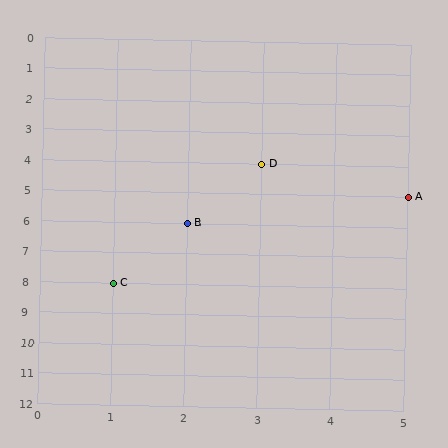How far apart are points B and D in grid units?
Points B and D are 1 column and 2 rows apart (about 2.2 grid units diagonally).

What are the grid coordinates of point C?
Point C is at grid coordinates (1, 8).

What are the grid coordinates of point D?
Point D is at grid coordinates (3, 4).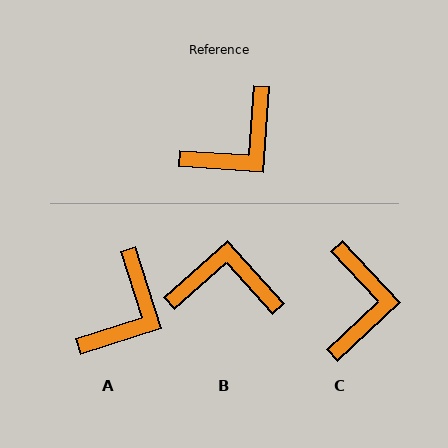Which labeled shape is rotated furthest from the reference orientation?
B, about 136 degrees away.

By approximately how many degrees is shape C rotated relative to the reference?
Approximately 47 degrees counter-clockwise.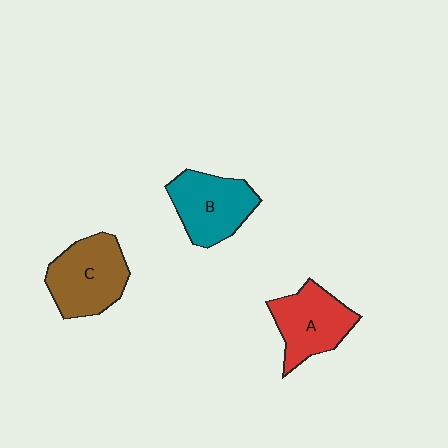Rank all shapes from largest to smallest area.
From largest to smallest: C (brown), B (teal), A (red).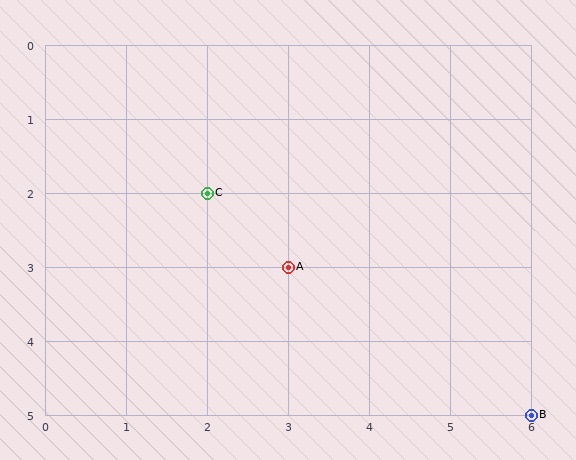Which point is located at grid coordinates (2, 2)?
Point C is at (2, 2).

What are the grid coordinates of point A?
Point A is at grid coordinates (3, 3).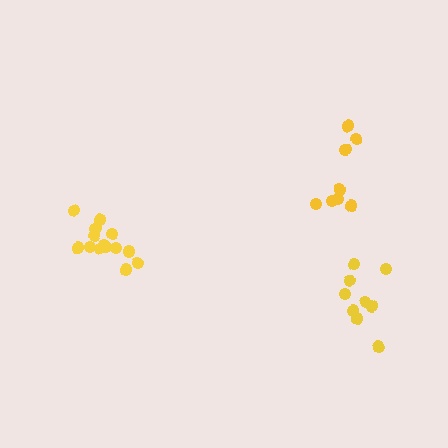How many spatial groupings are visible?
There are 3 spatial groupings.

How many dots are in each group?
Group 1: 8 dots, Group 2: 14 dots, Group 3: 9 dots (31 total).